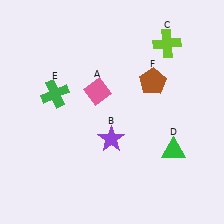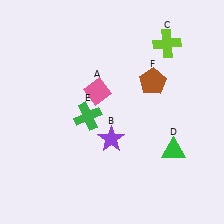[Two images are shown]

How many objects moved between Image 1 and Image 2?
1 object moved between the two images.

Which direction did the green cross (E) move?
The green cross (E) moved right.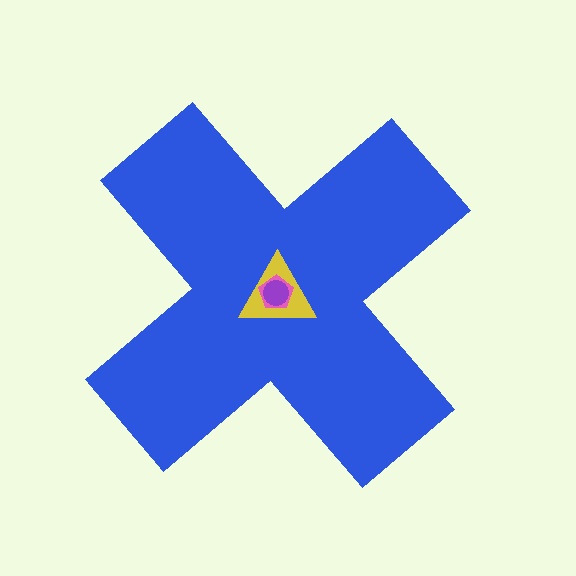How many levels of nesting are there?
4.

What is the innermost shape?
The purple circle.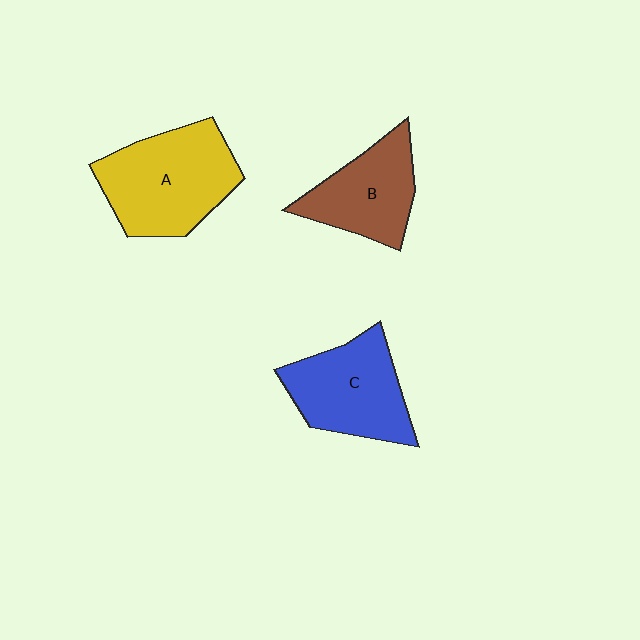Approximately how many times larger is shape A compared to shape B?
Approximately 1.4 times.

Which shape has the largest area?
Shape A (yellow).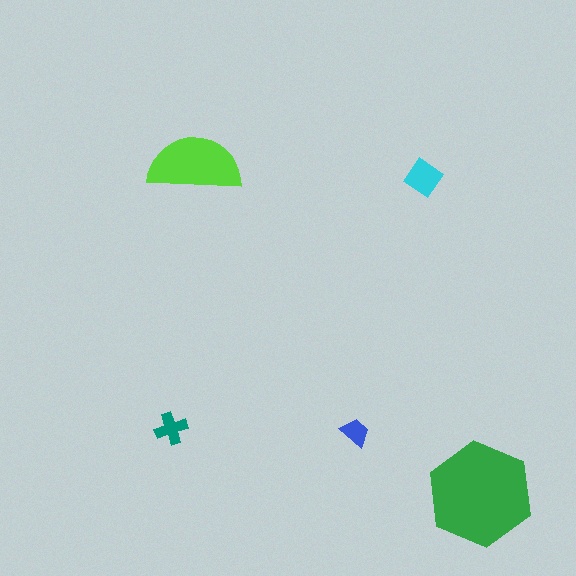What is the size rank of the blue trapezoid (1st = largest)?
5th.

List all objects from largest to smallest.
The green hexagon, the lime semicircle, the cyan diamond, the teal cross, the blue trapezoid.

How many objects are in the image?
There are 5 objects in the image.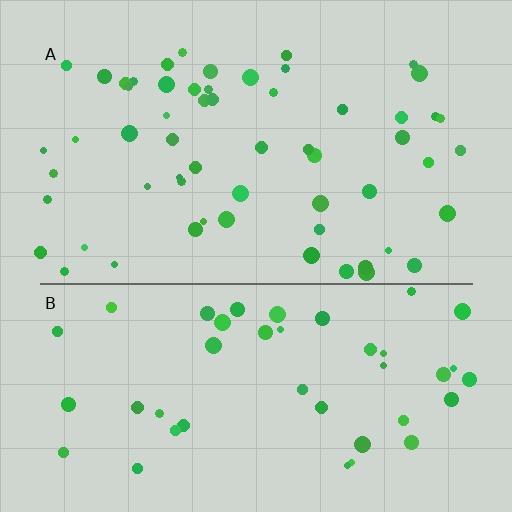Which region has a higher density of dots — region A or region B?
A (the top).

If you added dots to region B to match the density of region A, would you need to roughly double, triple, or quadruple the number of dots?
Approximately double.